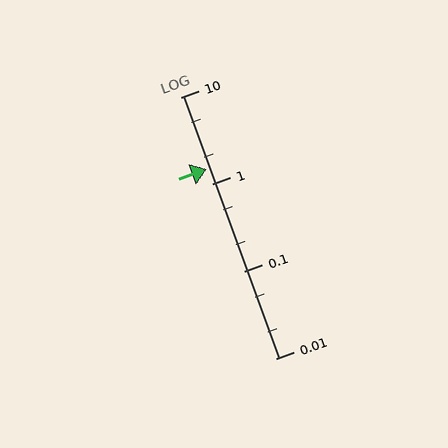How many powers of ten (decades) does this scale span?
The scale spans 3 decades, from 0.01 to 10.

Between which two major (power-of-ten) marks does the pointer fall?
The pointer is between 1 and 10.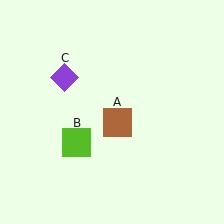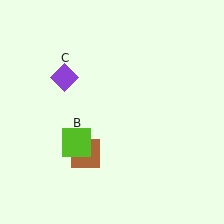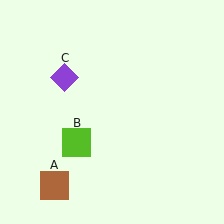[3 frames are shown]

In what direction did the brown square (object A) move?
The brown square (object A) moved down and to the left.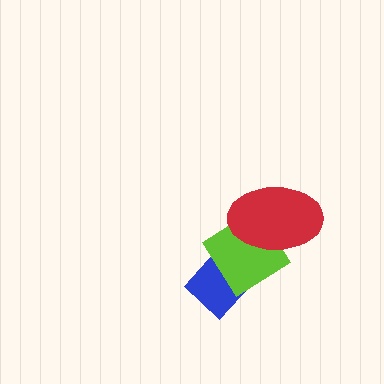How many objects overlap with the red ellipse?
1 object overlaps with the red ellipse.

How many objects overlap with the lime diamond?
2 objects overlap with the lime diamond.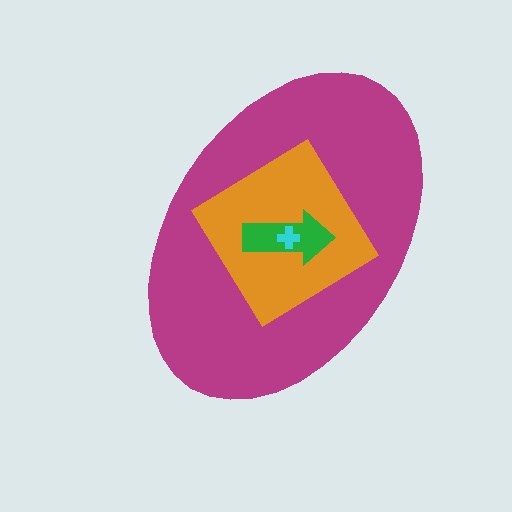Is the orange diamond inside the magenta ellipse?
Yes.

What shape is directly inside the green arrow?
The cyan cross.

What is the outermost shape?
The magenta ellipse.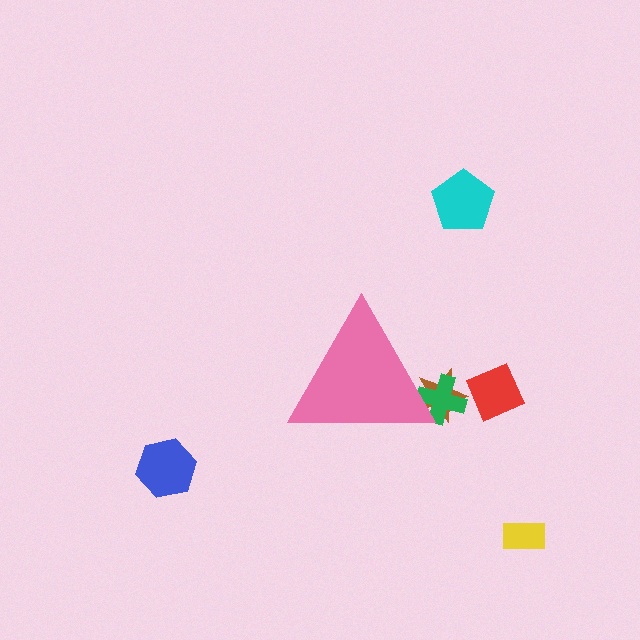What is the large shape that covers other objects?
A pink triangle.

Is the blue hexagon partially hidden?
No, the blue hexagon is fully visible.